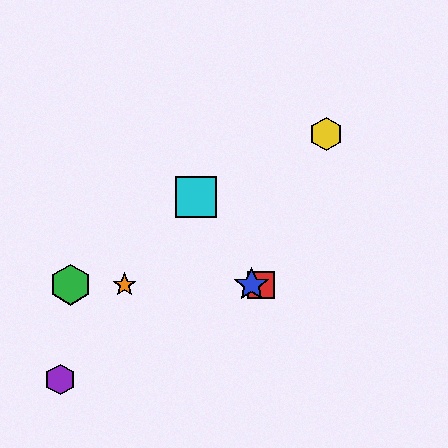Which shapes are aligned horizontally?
The red square, the blue star, the green hexagon, the orange star are aligned horizontally.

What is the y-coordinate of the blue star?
The blue star is at y≈285.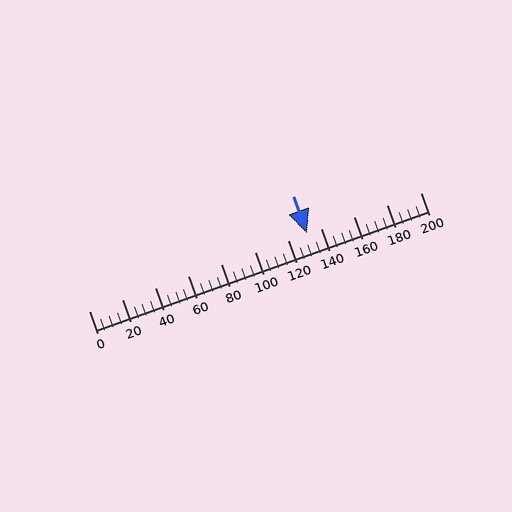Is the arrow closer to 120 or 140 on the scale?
The arrow is closer to 140.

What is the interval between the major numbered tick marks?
The major tick marks are spaced 20 units apart.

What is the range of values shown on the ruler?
The ruler shows values from 0 to 200.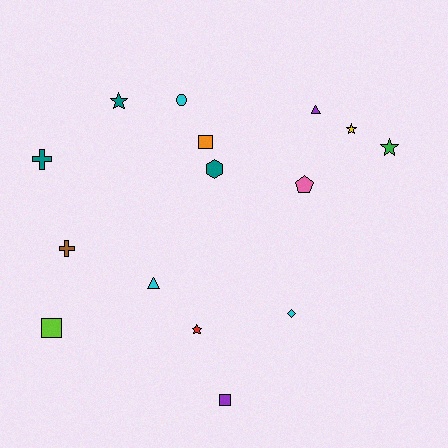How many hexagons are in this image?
There is 1 hexagon.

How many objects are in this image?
There are 15 objects.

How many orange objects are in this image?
There is 1 orange object.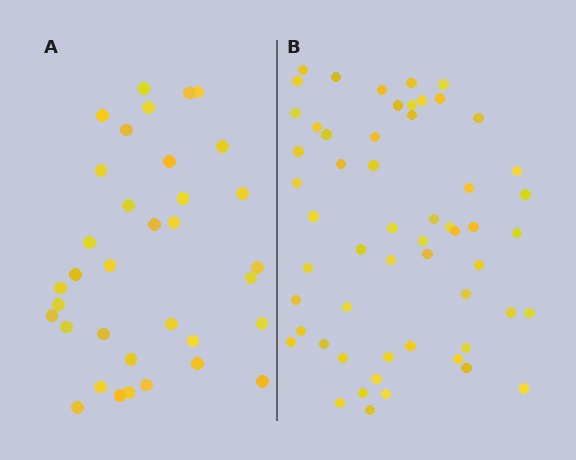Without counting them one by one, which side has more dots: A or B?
Region B (the right region) has more dots.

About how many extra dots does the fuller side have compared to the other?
Region B has approximately 20 more dots than region A.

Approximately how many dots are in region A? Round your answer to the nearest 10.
About 40 dots. (The exact count is 35, which rounds to 40.)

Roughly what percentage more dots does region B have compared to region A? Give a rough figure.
About 60% more.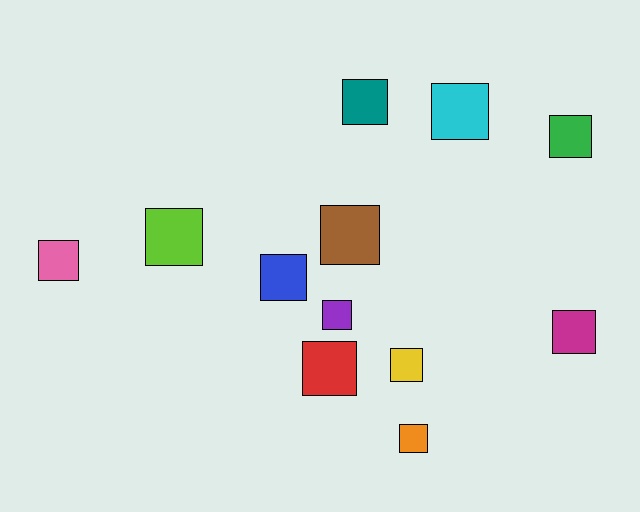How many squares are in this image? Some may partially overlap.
There are 12 squares.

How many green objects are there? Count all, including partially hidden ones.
There is 1 green object.